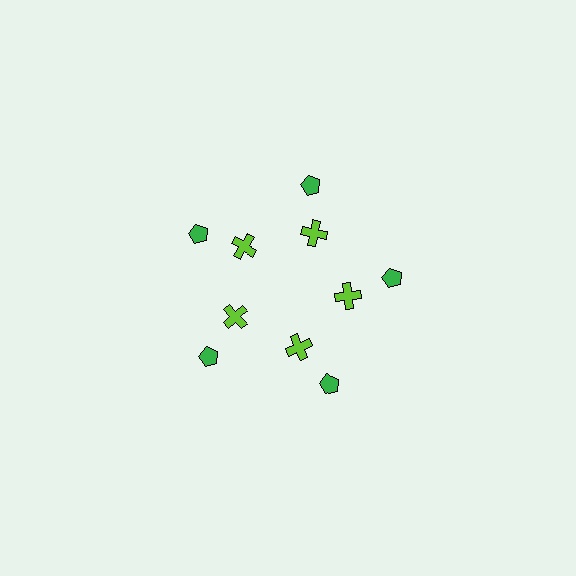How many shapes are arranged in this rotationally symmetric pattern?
There are 10 shapes, arranged in 5 groups of 2.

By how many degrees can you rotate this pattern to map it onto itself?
The pattern maps onto itself every 72 degrees of rotation.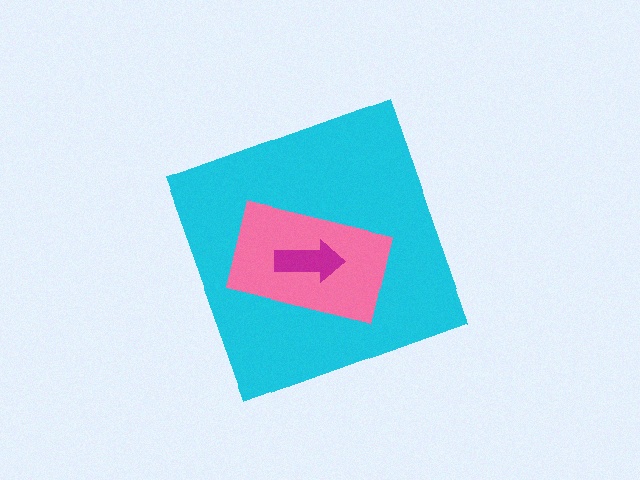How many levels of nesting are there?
3.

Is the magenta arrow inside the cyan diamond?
Yes.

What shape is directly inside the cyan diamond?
The pink rectangle.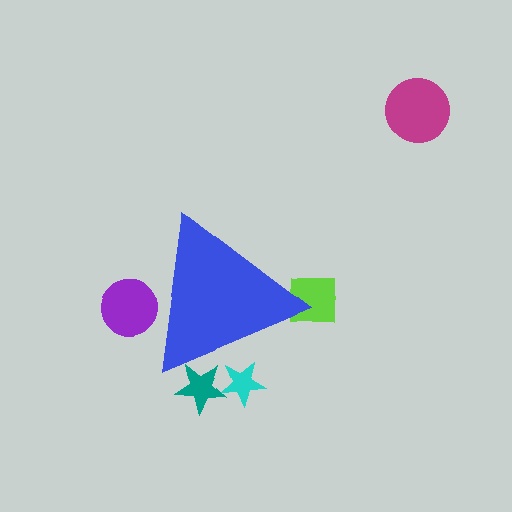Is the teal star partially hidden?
Yes, the teal star is partially hidden behind the blue triangle.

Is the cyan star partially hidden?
Yes, the cyan star is partially hidden behind the blue triangle.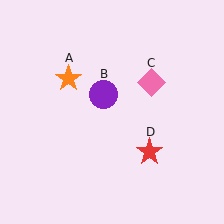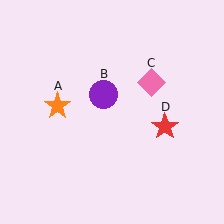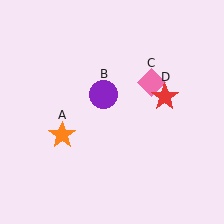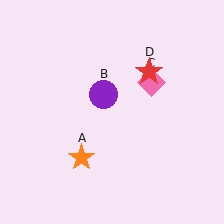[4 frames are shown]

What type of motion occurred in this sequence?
The orange star (object A), red star (object D) rotated counterclockwise around the center of the scene.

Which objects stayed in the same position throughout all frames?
Purple circle (object B) and pink diamond (object C) remained stationary.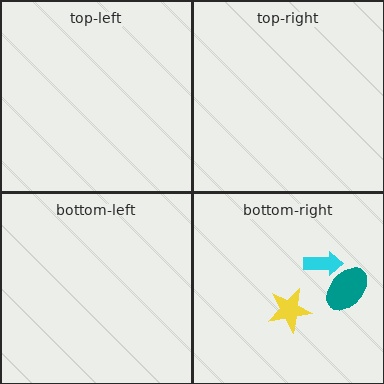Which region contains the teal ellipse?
The bottom-right region.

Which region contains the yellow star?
The bottom-right region.